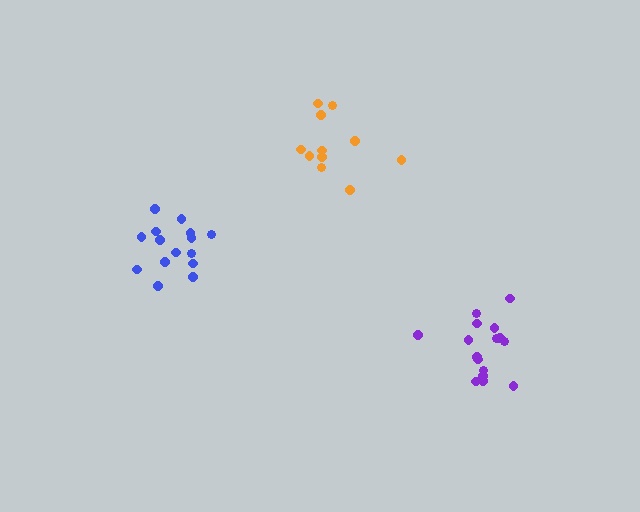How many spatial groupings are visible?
There are 3 spatial groupings.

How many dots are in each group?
Group 1: 15 dots, Group 2: 16 dots, Group 3: 11 dots (42 total).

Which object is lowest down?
The purple cluster is bottommost.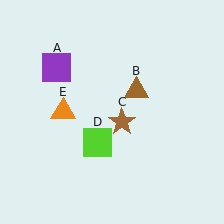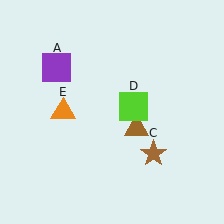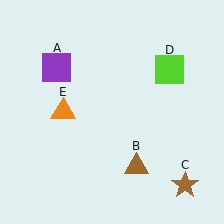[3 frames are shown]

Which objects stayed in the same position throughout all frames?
Purple square (object A) and orange triangle (object E) remained stationary.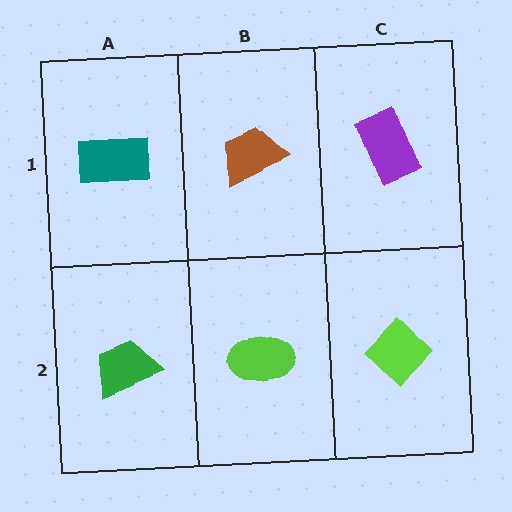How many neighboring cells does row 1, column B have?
3.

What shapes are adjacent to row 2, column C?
A purple rectangle (row 1, column C), a lime ellipse (row 2, column B).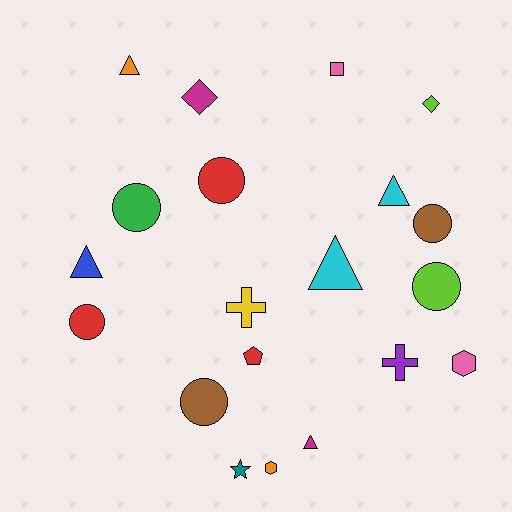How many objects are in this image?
There are 20 objects.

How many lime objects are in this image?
There are 2 lime objects.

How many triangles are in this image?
There are 5 triangles.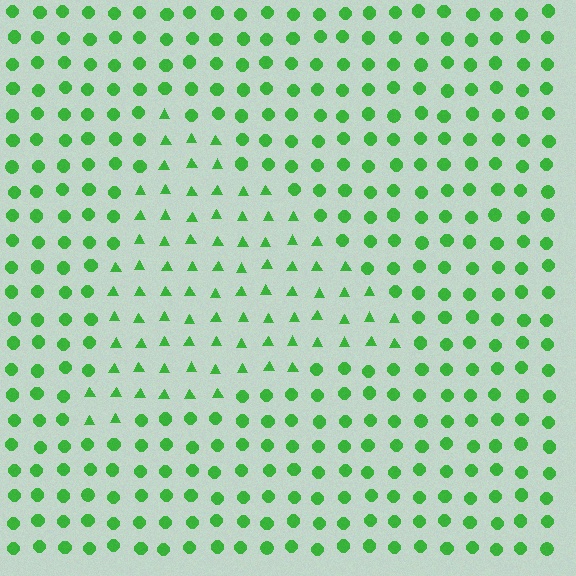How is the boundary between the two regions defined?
The boundary is defined by a change in element shape: triangles inside vs. circles outside. All elements share the same color and spacing.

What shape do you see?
I see a triangle.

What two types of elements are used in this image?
The image uses triangles inside the triangle region and circles outside it.